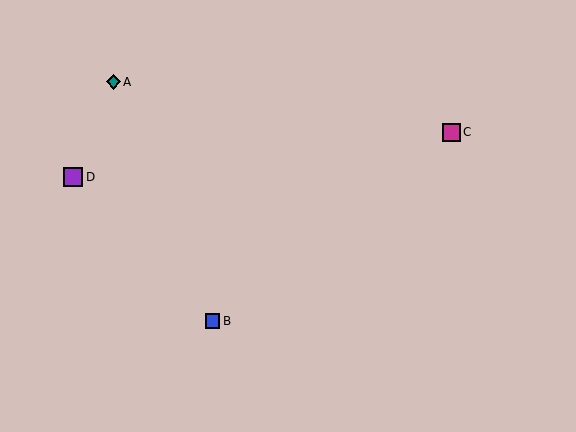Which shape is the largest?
The purple square (labeled D) is the largest.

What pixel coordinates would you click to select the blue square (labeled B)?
Click at (212, 321) to select the blue square B.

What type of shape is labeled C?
Shape C is a magenta square.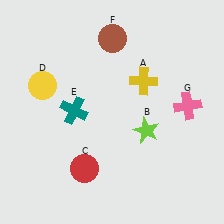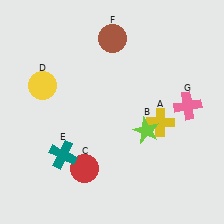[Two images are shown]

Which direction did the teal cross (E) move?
The teal cross (E) moved down.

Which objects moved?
The objects that moved are: the yellow cross (A), the teal cross (E).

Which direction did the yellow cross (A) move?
The yellow cross (A) moved down.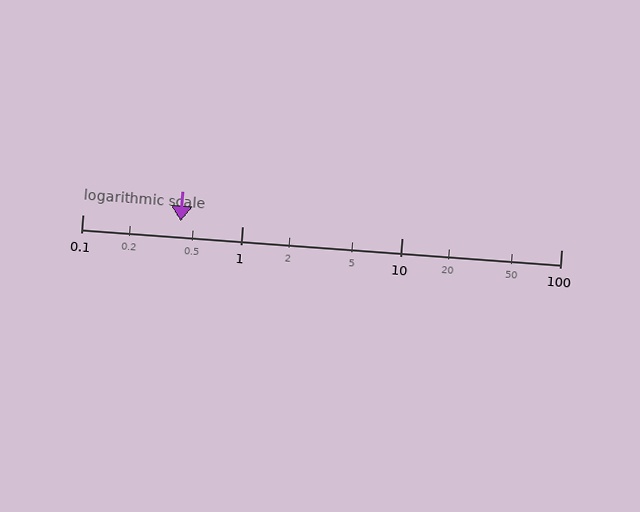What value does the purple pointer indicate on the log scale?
The pointer indicates approximately 0.41.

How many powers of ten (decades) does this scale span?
The scale spans 3 decades, from 0.1 to 100.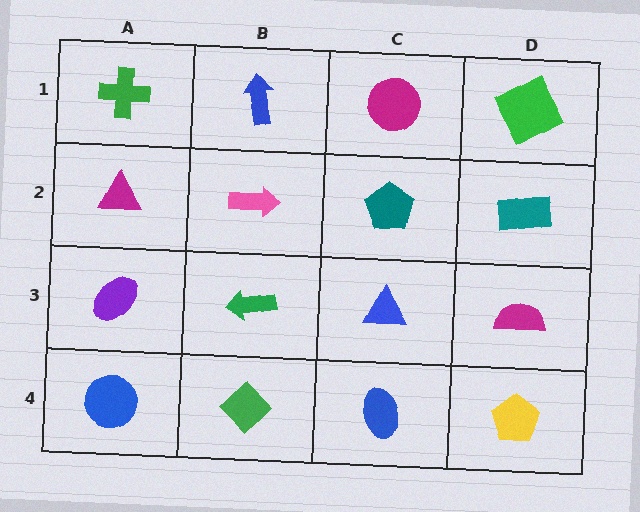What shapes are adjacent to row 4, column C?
A blue triangle (row 3, column C), a green diamond (row 4, column B), a yellow pentagon (row 4, column D).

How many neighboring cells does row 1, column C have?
3.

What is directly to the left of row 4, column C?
A green diamond.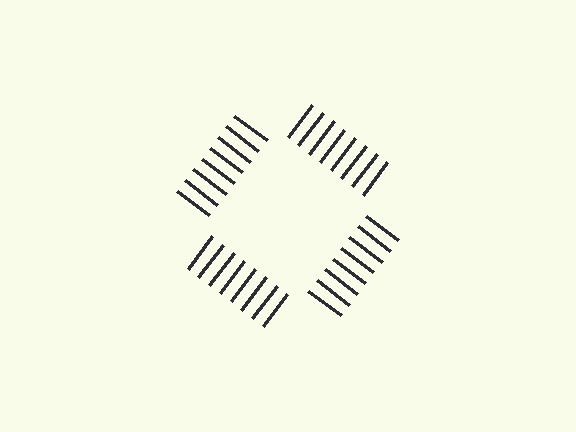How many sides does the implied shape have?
4 sides — the line-ends trace a square.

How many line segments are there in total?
32 — 8 along each of the 4 edges.